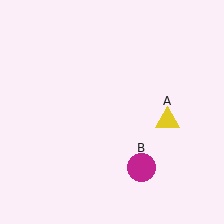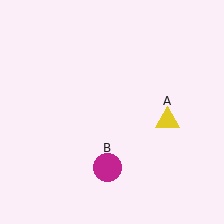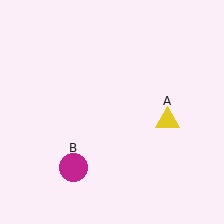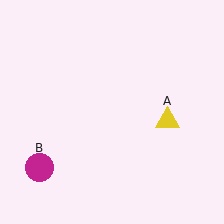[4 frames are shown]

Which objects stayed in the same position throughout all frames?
Yellow triangle (object A) remained stationary.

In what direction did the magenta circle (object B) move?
The magenta circle (object B) moved left.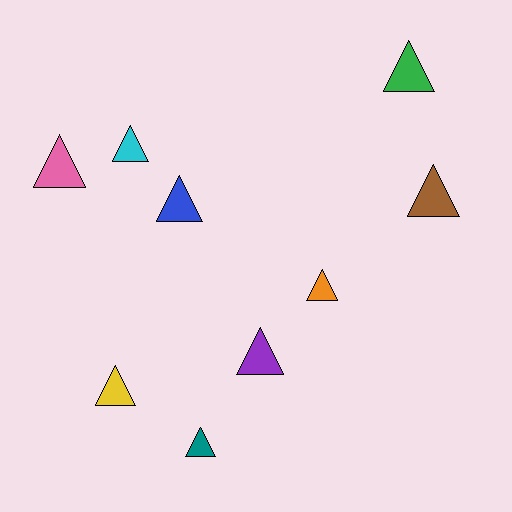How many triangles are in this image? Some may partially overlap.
There are 9 triangles.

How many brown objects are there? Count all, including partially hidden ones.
There is 1 brown object.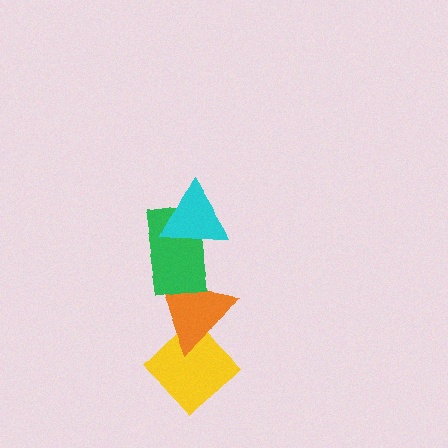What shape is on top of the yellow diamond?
The orange triangle is on top of the yellow diamond.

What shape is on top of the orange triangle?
The green rectangle is on top of the orange triangle.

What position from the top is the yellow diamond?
The yellow diamond is 4th from the top.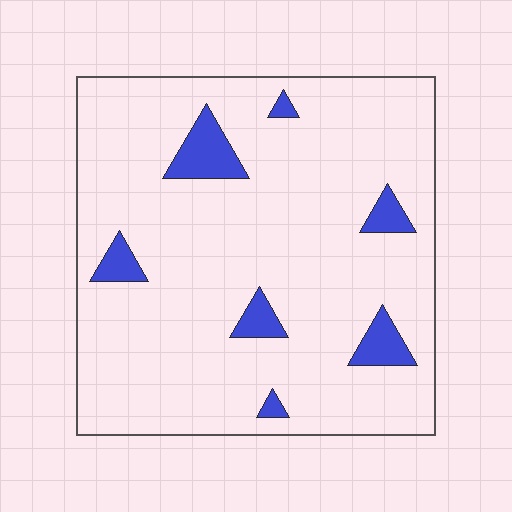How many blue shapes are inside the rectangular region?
7.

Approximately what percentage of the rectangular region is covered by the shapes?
Approximately 10%.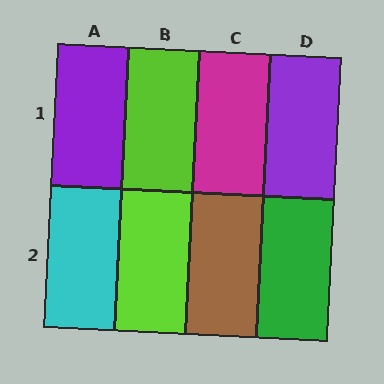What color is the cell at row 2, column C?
Brown.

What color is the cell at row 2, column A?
Cyan.